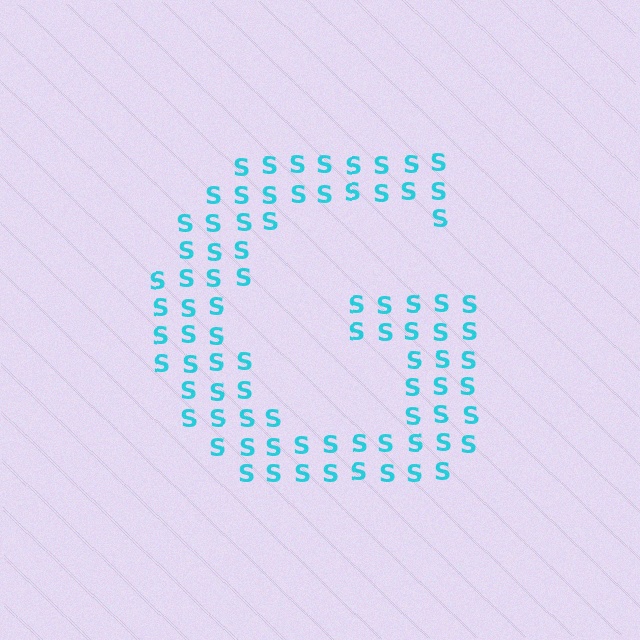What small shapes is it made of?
It is made of small letter S's.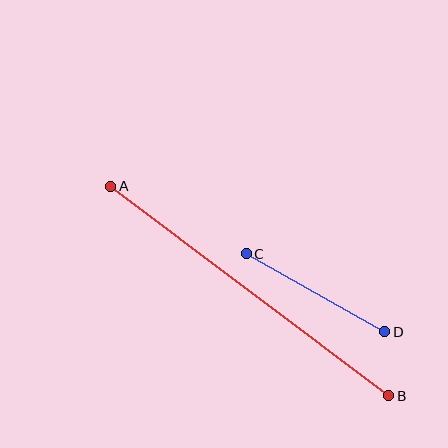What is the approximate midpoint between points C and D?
The midpoint is at approximately (315, 293) pixels.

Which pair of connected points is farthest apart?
Points A and B are farthest apart.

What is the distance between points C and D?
The distance is approximately 159 pixels.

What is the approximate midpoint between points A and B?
The midpoint is at approximately (250, 291) pixels.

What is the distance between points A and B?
The distance is approximately 348 pixels.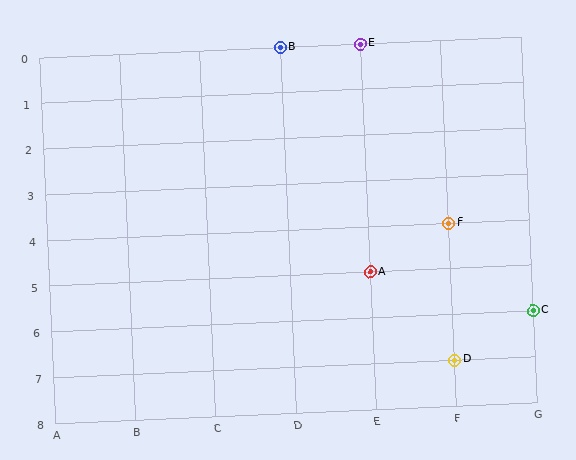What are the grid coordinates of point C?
Point C is at grid coordinates (G, 6).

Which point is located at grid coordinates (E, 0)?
Point E is at (E, 0).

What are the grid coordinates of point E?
Point E is at grid coordinates (E, 0).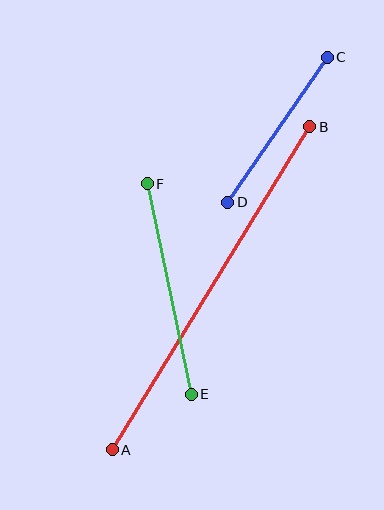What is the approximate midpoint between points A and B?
The midpoint is at approximately (211, 288) pixels.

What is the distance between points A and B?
The distance is approximately 379 pixels.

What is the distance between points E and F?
The distance is approximately 215 pixels.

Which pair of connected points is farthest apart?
Points A and B are farthest apart.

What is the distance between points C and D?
The distance is approximately 176 pixels.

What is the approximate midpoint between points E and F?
The midpoint is at approximately (169, 289) pixels.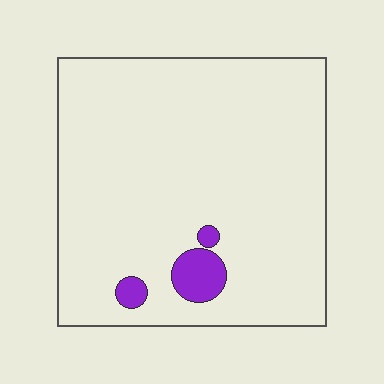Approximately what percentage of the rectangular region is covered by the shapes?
Approximately 5%.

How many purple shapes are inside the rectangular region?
3.